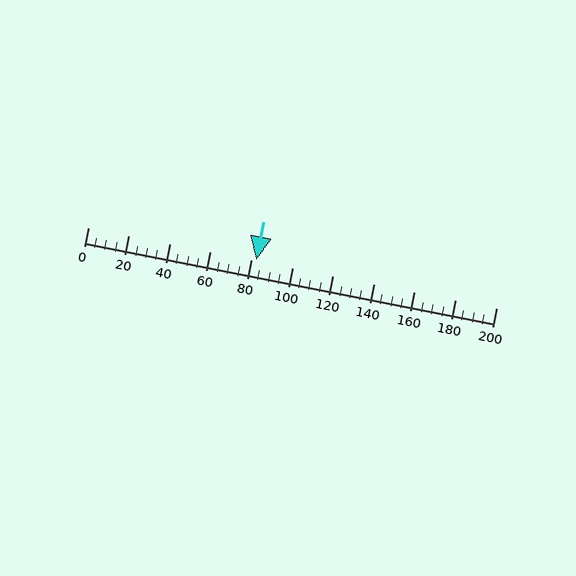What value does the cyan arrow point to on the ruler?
The cyan arrow points to approximately 82.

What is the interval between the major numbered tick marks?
The major tick marks are spaced 20 units apart.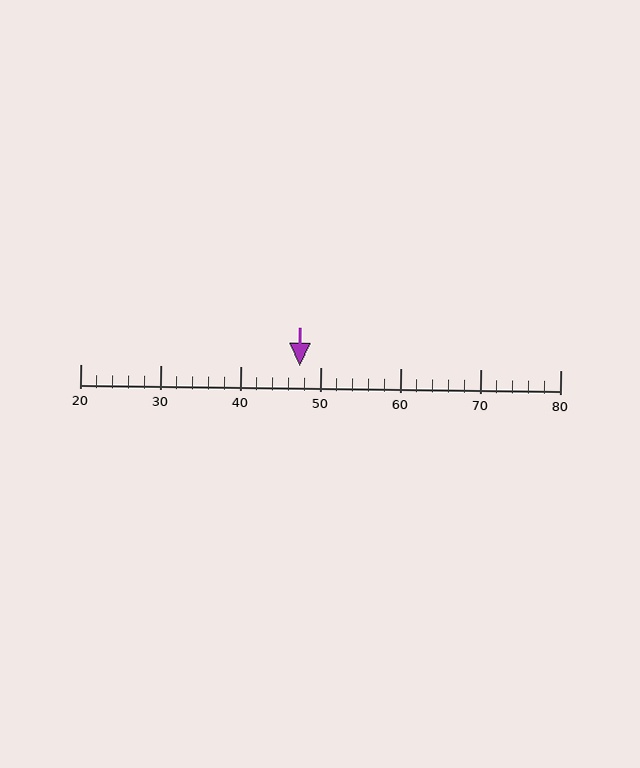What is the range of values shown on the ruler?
The ruler shows values from 20 to 80.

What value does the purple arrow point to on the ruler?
The purple arrow points to approximately 47.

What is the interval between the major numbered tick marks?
The major tick marks are spaced 10 units apart.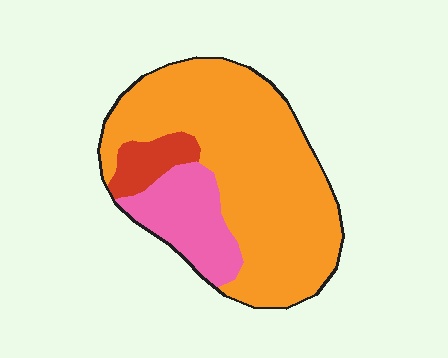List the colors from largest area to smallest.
From largest to smallest: orange, pink, red.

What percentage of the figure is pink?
Pink takes up between a sixth and a third of the figure.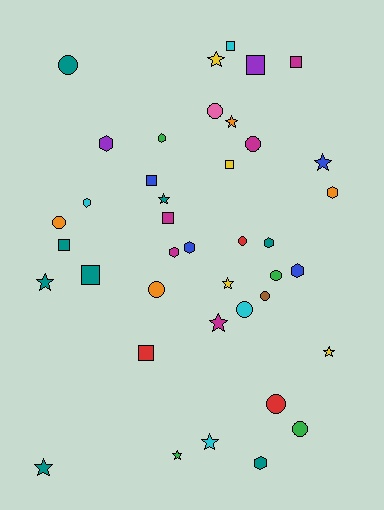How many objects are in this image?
There are 40 objects.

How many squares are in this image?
There are 9 squares.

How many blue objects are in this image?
There are 4 blue objects.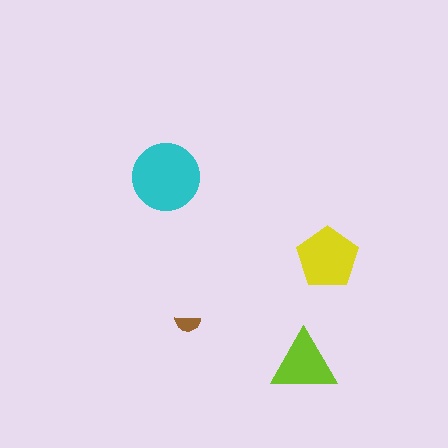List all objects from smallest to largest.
The brown semicircle, the lime triangle, the yellow pentagon, the cyan circle.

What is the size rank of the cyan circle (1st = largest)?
1st.